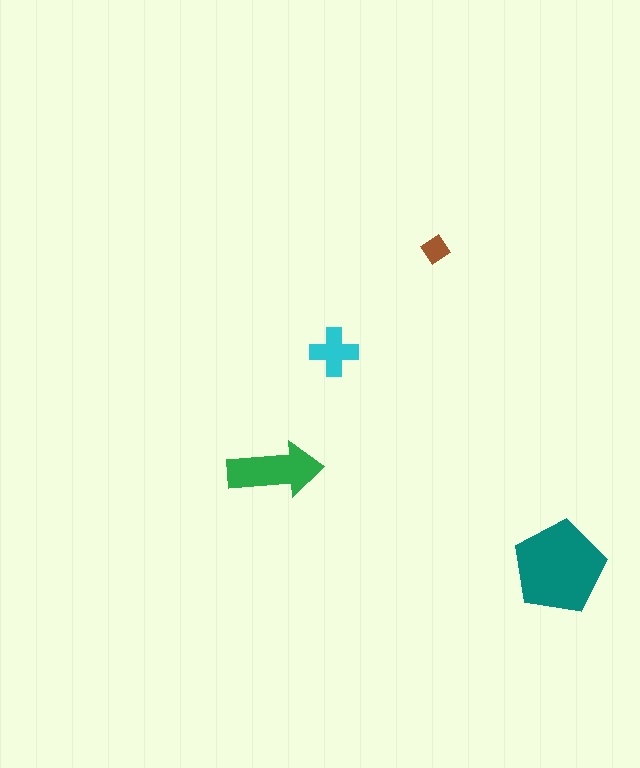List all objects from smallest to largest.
The brown diamond, the cyan cross, the green arrow, the teal pentagon.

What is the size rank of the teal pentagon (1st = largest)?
1st.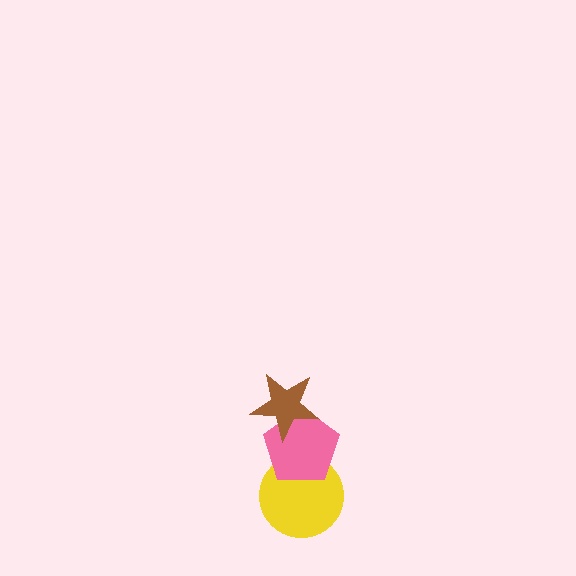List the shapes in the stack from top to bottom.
From top to bottom: the brown star, the pink pentagon, the yellow circle.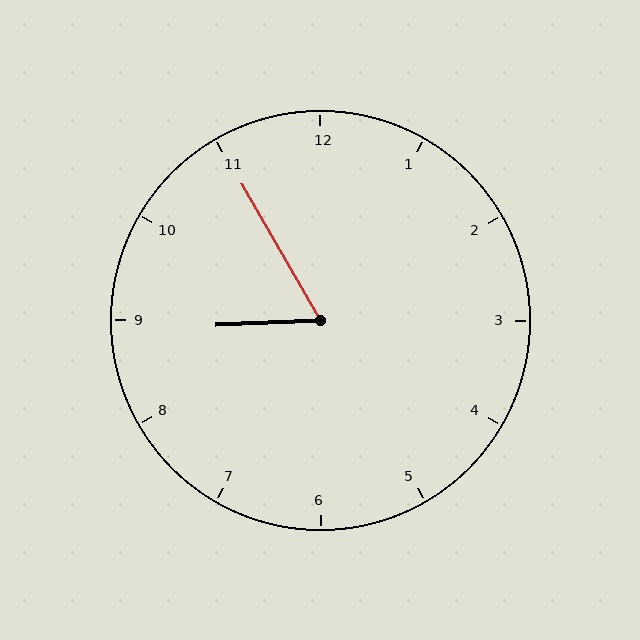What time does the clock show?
8:55.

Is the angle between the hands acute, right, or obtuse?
It is acute.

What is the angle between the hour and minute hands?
Approximately 62 degrees.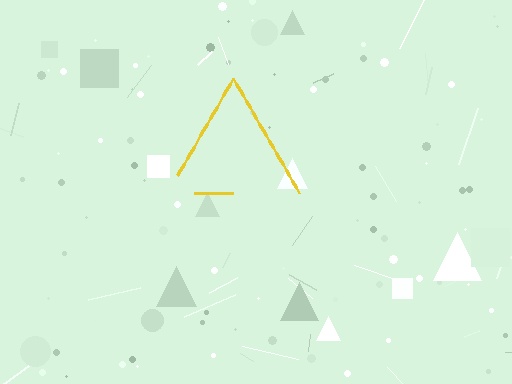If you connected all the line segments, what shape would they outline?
They would outline a triangle.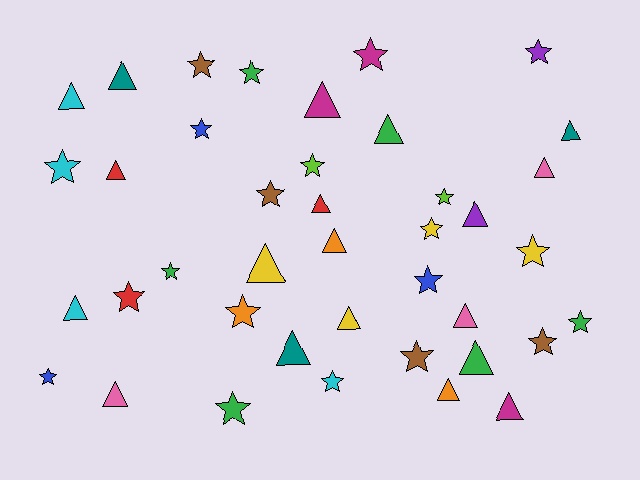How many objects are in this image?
There are 40 objects.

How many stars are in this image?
There are 21 stars.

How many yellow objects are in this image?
There are 4 yellow objects.